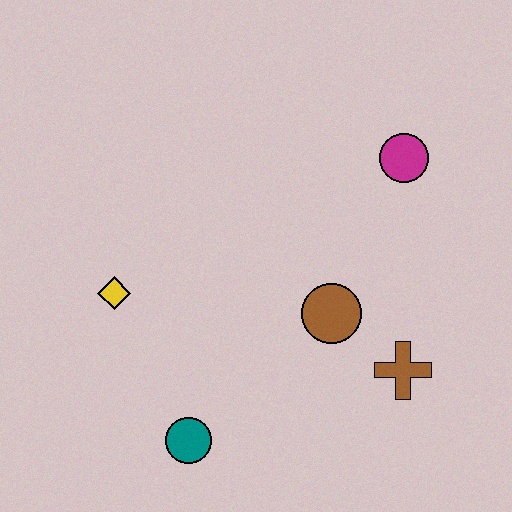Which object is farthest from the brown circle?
The yellow diamond is farthest from the brown circle.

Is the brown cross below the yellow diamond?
Yes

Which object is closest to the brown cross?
The brown circle is closest to the brown cross.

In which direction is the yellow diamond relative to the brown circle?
The yellow diamond is to the left of the brown circle.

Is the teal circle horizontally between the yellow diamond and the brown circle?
Yes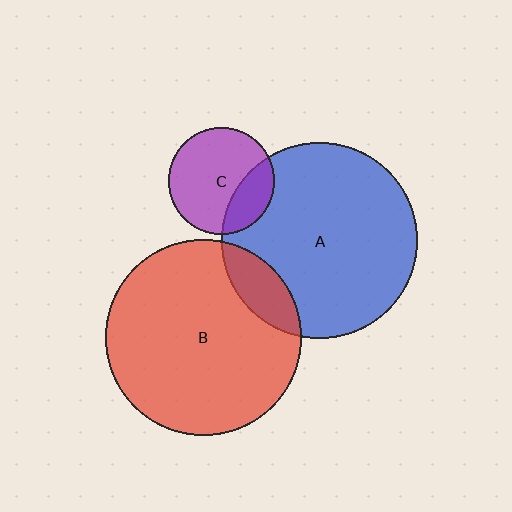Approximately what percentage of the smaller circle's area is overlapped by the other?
Approximately 25%.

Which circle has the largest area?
Circle A (blue).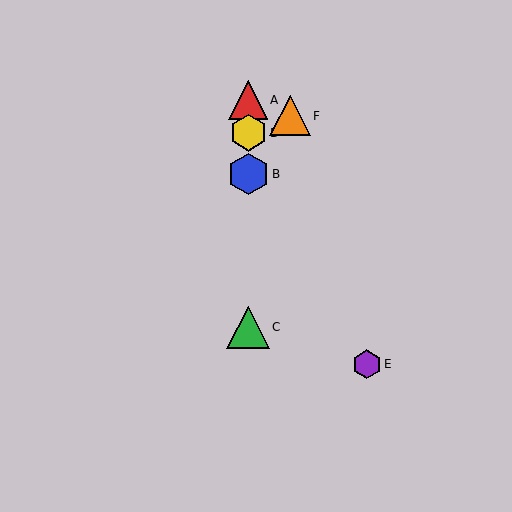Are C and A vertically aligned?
Yes, both are at x≈248.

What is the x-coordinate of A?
Object A is at x≈248.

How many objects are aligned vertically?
4 objects (A, B, C, D) are aligned vertically.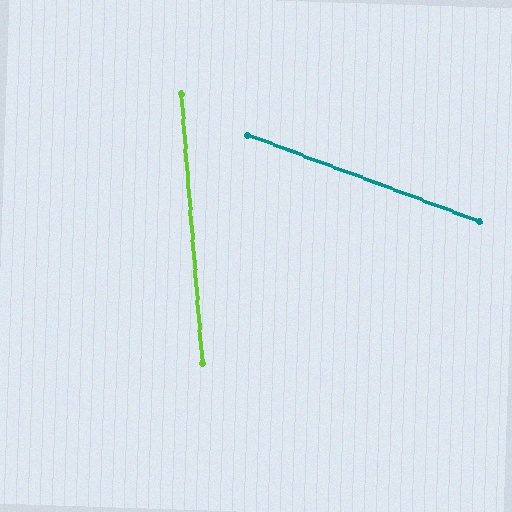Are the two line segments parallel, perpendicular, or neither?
Neither parallel nor perpendicular — they differ by about 65°.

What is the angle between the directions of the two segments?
Approximately 65 degrees.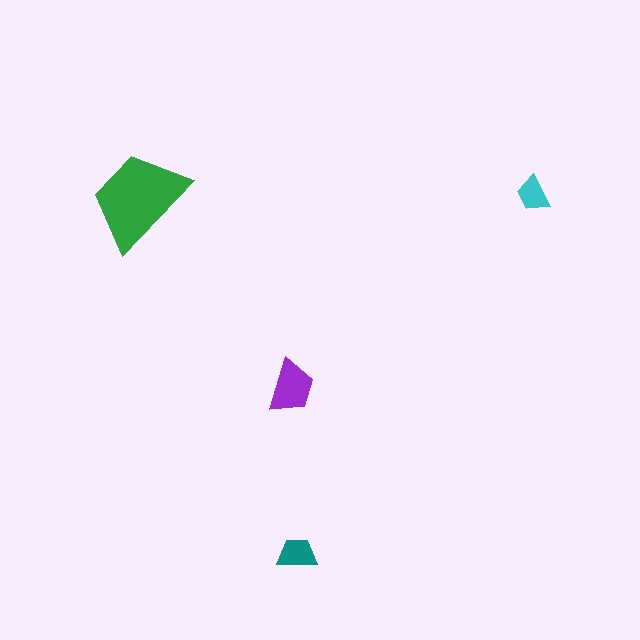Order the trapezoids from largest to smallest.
the green one, the purple one, the teal one, the cyan one.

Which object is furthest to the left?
The green trapezoid is leftmost.